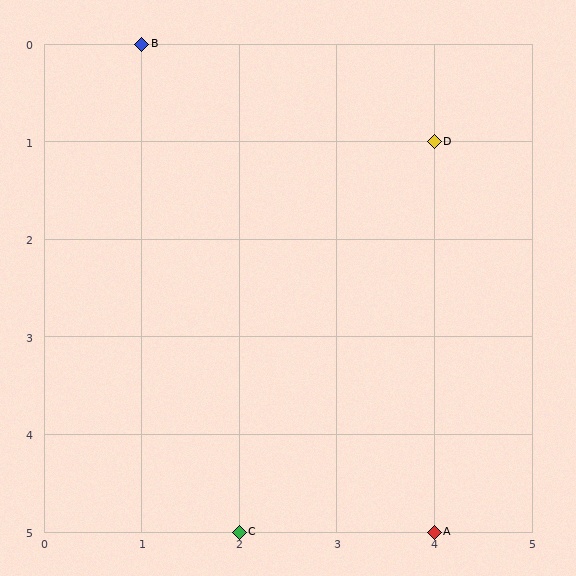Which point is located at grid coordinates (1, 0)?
Point B is at (1, 0).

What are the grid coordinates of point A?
Point A is at grid coordinates (4, 5).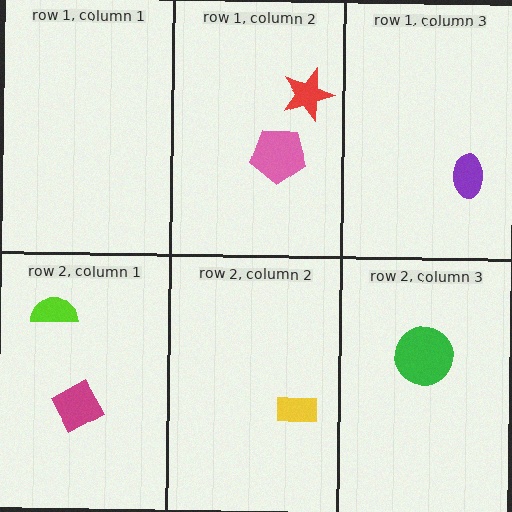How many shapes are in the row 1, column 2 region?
2.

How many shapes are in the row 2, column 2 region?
1.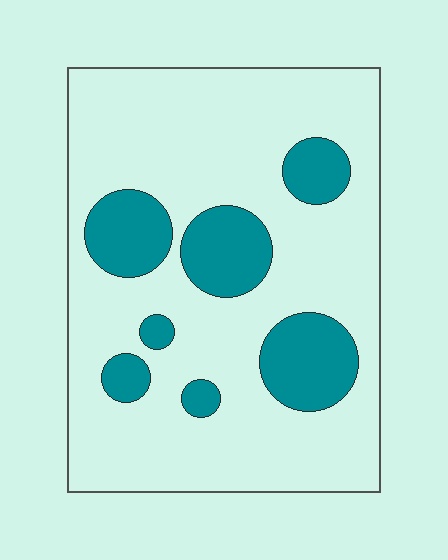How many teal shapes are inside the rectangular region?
7.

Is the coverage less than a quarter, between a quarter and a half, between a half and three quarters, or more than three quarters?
Less than a quarter.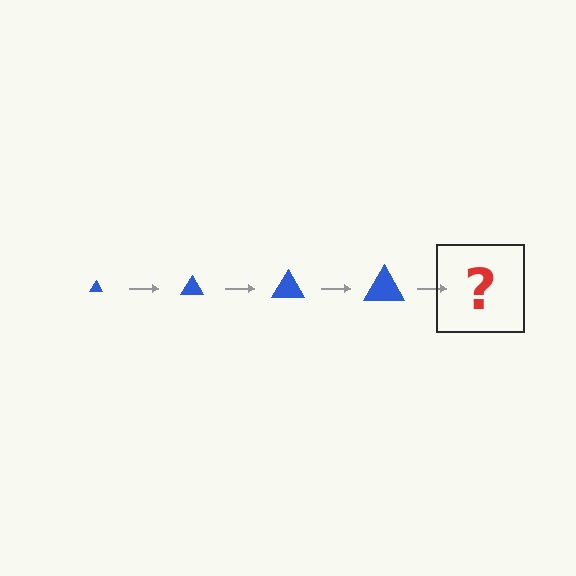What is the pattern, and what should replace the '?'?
The pattern is that the triangle gets progressively larger each step. The '?' should be a blue triangle, larger than the previous one.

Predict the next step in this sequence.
The next step is a blue triangle, larger than the previous one.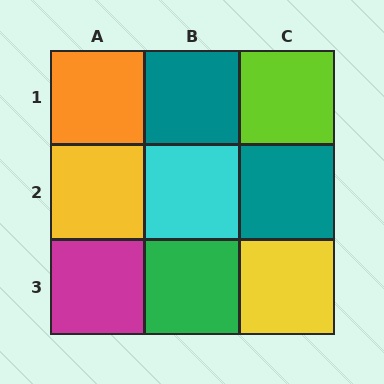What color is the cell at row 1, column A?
Orange.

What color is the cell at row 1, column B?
Teal.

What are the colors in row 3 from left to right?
Magenta, green, yellow.